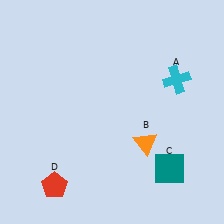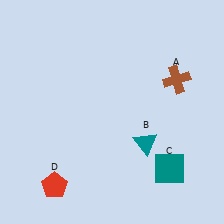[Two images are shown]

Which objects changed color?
A changed from cyan to brown. B changed from orange to teal.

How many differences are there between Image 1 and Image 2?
There are 2 differences between the two images.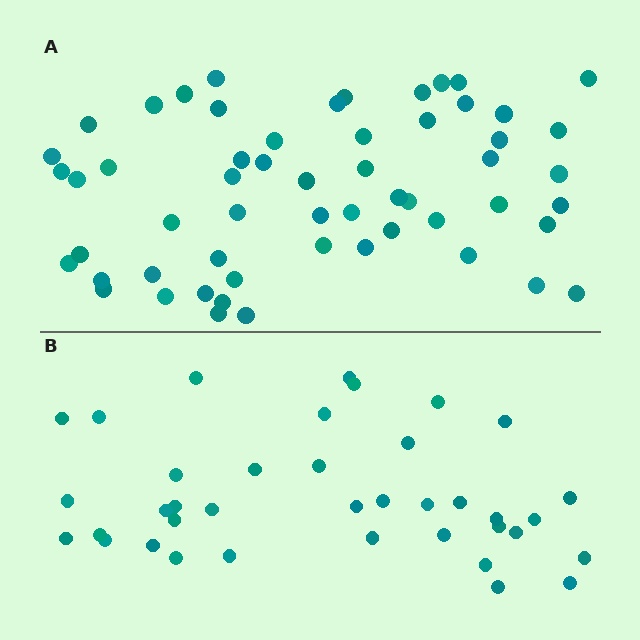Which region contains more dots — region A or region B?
Region A (the top region) has more dots.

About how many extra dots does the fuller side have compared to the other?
Region A has approximately 20 more dots than region B.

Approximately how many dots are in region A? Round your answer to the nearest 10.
About 60 dots. (The exact count is 57, which rounds to 60.)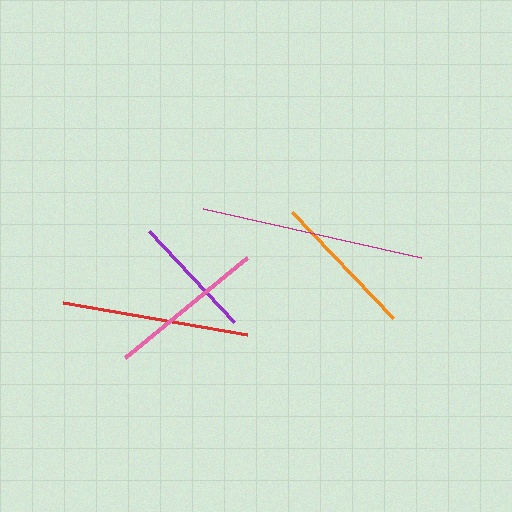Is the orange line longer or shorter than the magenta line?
The magenta line is longer than the orange line.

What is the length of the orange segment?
The orange segment is approximately 146 pixels long.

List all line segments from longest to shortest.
From longest to shortest: magenta, red, pink, orange, purple.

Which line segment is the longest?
The magenta line is the longest at approximately 223 pixels.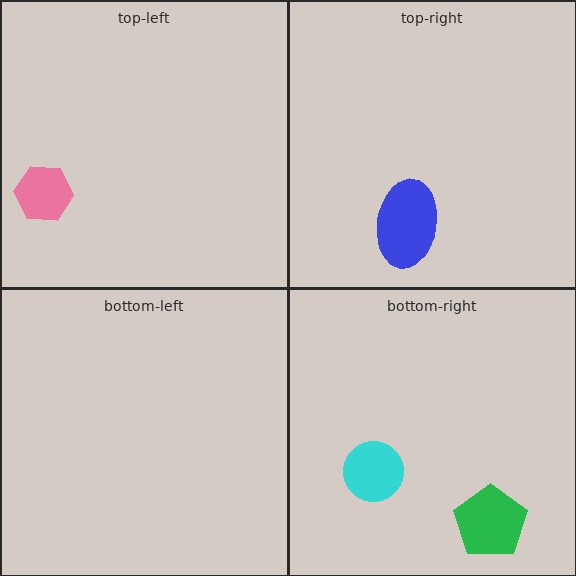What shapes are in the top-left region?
The pink hexagon.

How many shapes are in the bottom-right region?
2.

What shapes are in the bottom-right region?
The green pentagon, the cyan circle.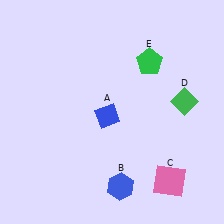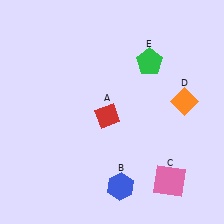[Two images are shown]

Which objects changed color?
A changed from blue to red. D changed from green to orange.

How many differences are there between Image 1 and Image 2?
There are 2 differences between the two images.